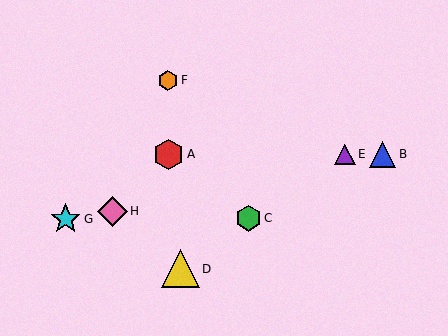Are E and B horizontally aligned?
Yes, both are at y≈154.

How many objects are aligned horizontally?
3 objects (A, B, E) are aligned horizontally.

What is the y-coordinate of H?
Object H is at y≈211.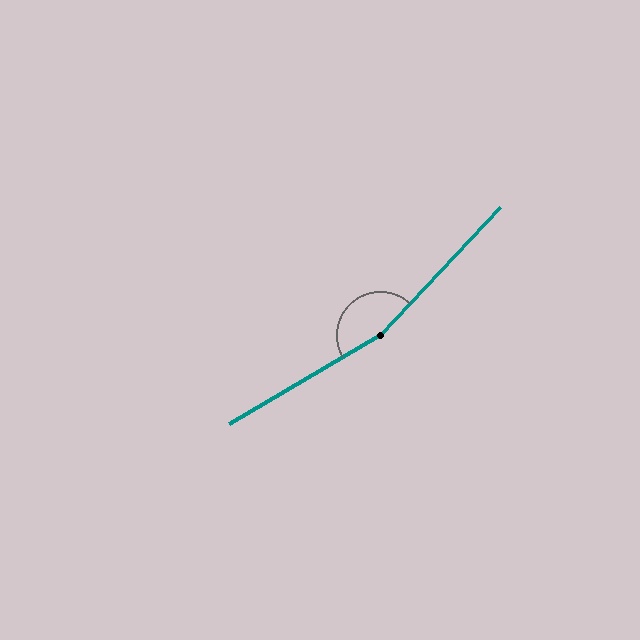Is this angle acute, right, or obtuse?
It is obtuse.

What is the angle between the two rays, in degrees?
Approximately 164 degrees.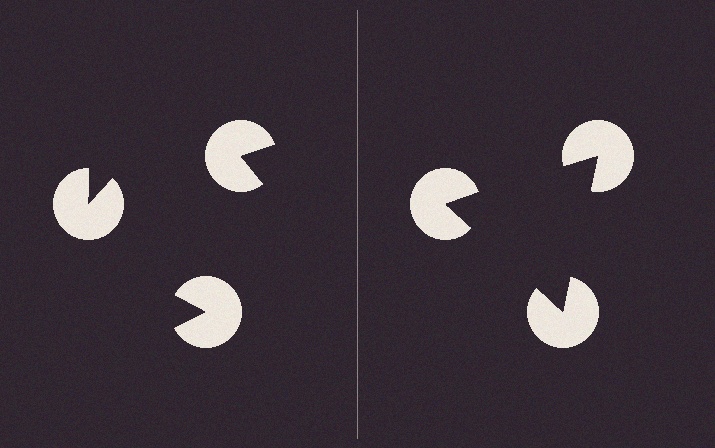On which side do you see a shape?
An illusory triangle appears on the right side. On the left side the wedge cuts are rotated, so no coherent shape forms.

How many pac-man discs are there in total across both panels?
6 — 3 on each side.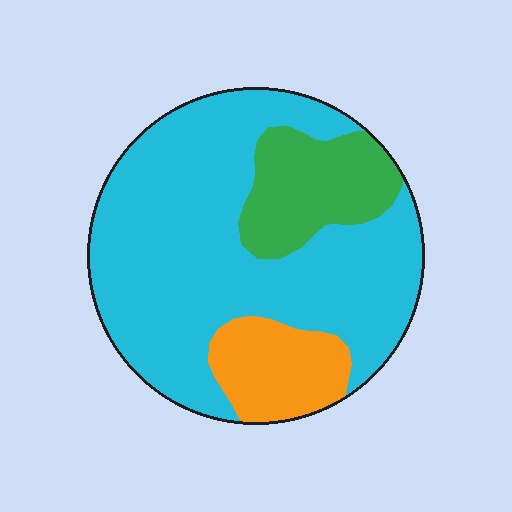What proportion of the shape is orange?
Orange covers around 15% of the shape.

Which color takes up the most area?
Cyan, at roughly 70%.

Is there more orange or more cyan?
Cyan.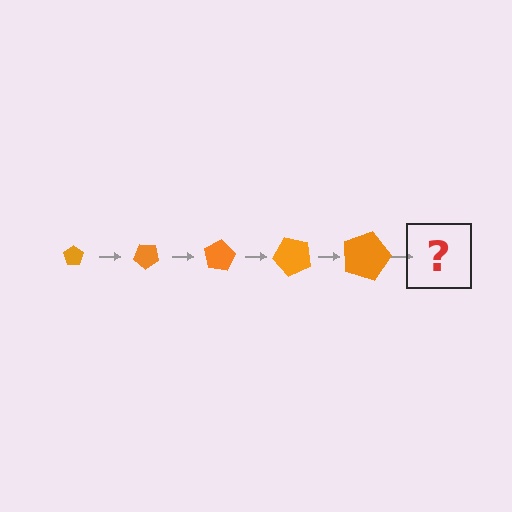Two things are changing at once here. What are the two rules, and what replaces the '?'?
The two rules are that the pentagon grows larger each step and it rotates 40 degrees each step. The '?' should be a pentagon, larger than the previous one and rotated 200 degrees from the start.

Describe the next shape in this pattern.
It should be a pentagon, larger than the previous one and rotated 200 degrees from the start.